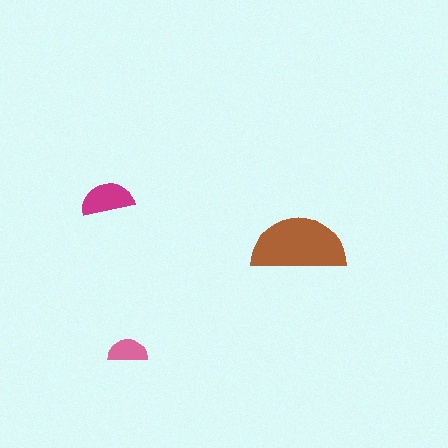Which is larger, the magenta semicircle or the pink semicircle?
The magenta one.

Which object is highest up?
The magenta semicircle is topmost.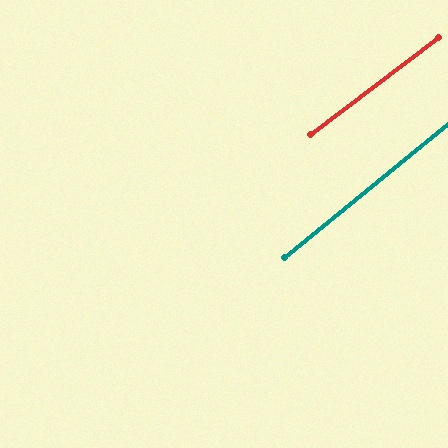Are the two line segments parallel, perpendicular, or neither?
Parallel — their directions differ by only 1.8°.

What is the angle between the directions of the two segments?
Approximately 2 degrees.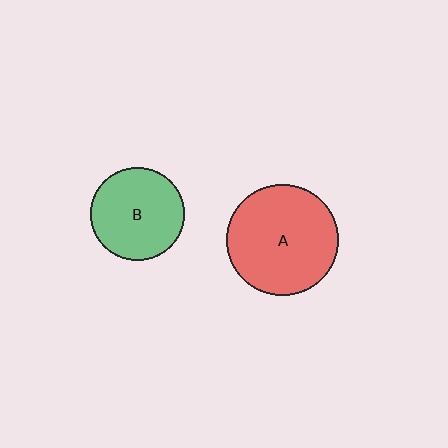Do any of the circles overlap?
No, none of the circles overlap.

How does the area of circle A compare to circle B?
Approximately 1.4 times.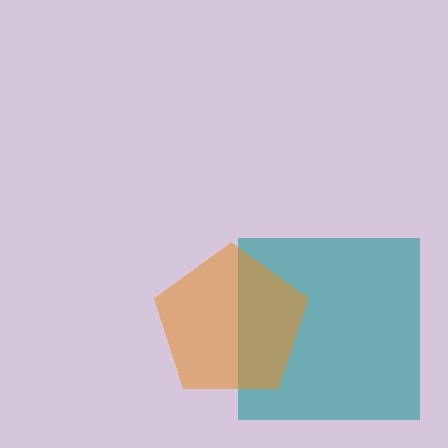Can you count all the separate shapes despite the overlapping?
Yes, there are 2 separate shapes.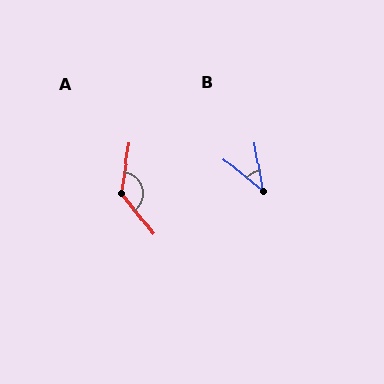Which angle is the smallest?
B, at approximately 43 degrees.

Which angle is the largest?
A, at approximately 133 degrees.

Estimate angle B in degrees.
Approximately 43 degrees.